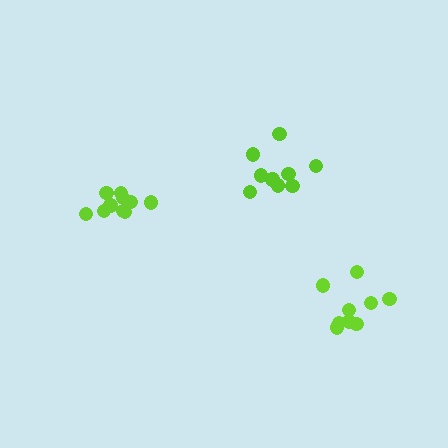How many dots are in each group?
Group 1: 9 dots, Group 2: 11 dots, Group 3: 9 dots (29 total).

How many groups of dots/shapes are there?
There are 3 groups.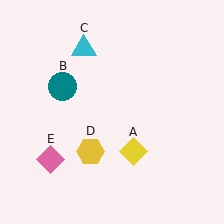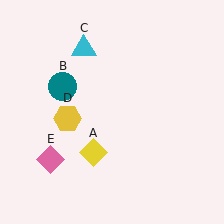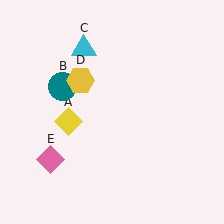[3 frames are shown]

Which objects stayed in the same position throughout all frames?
Teal circle (object B) and cyan triangle (object C) and pink diamond (object E) remained stationary.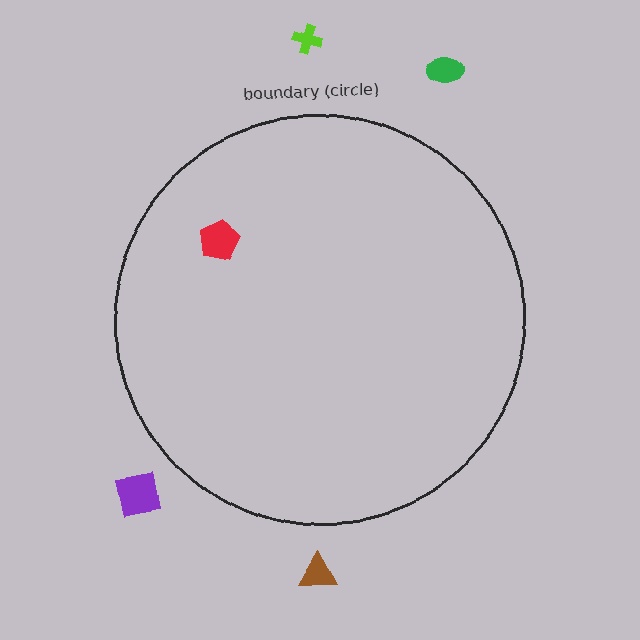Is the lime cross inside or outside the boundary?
Outside.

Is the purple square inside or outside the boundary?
Outside.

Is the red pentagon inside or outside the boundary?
Inside.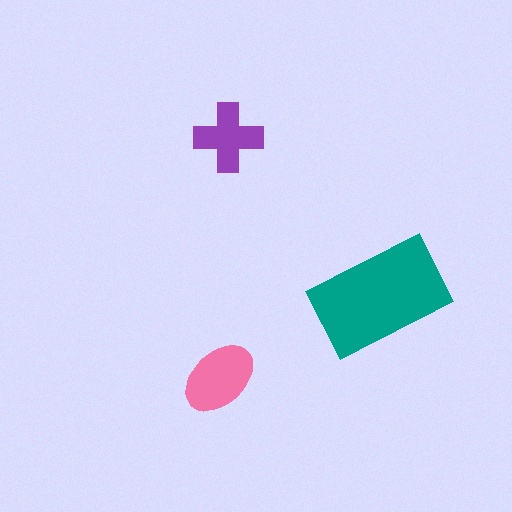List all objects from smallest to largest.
The purple cross, the pink ellipse, the teal rectangle.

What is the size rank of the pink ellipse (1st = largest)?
2nd.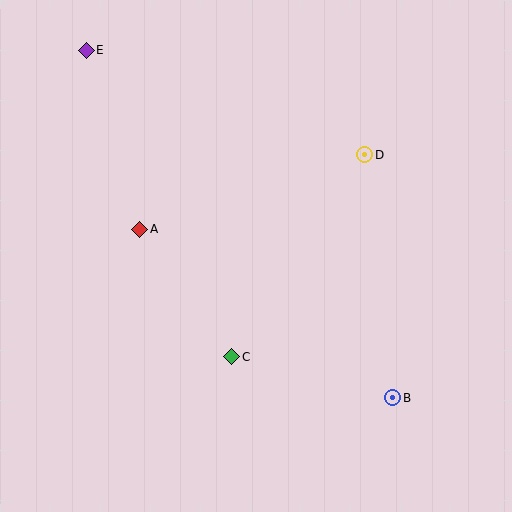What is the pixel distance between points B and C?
The distance between B and C is 166 pixels.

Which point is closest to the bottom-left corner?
Point C is closest to the bottom-left corner.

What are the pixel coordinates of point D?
Point D is at (365, 155).